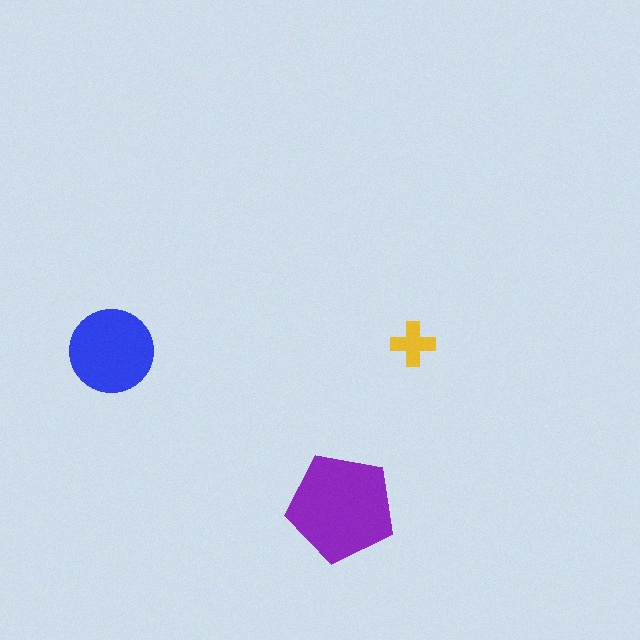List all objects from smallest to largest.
The yellow cross, the blue circle, the purple pentagon.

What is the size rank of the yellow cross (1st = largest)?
3rd.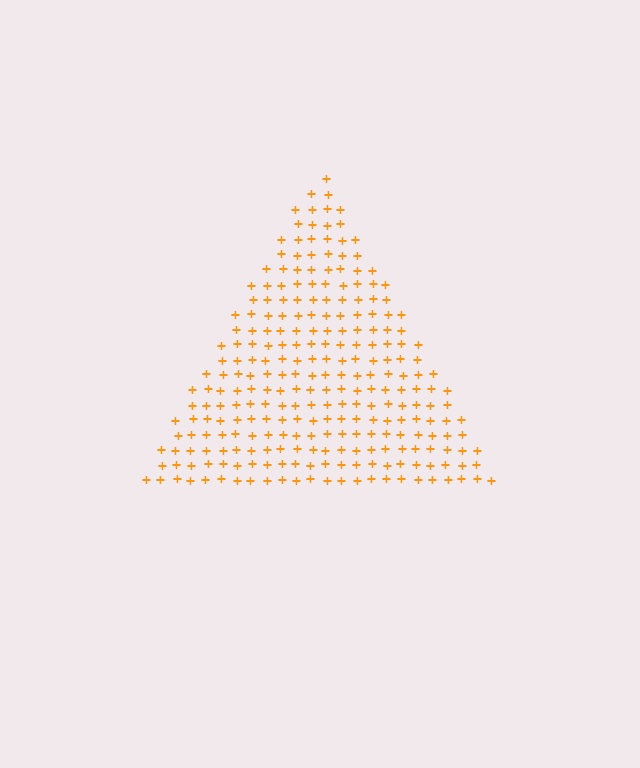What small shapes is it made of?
It is made of small plus signs.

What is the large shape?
The large shape is a triangle.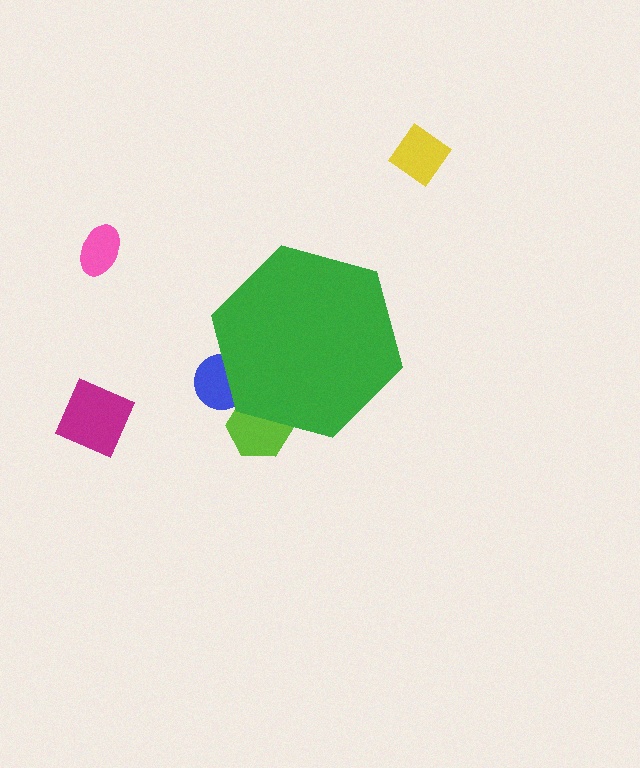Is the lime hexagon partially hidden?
Yes, the lime hexagon is partially hidden behind the green hexagon.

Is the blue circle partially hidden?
Yes, the blue circle is partially hidden behind the green hexagon.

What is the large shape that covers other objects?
A green hexagon.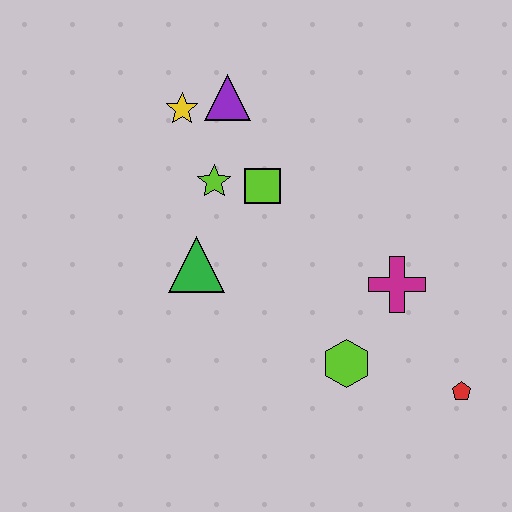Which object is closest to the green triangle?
The lime star is closest to the green triangle.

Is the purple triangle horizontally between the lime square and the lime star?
Yes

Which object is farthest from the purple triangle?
The red pentagon is farthest from the purple triangle.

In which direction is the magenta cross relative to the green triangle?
The magenta cross is to the right of the green triangle.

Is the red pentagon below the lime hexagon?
Yes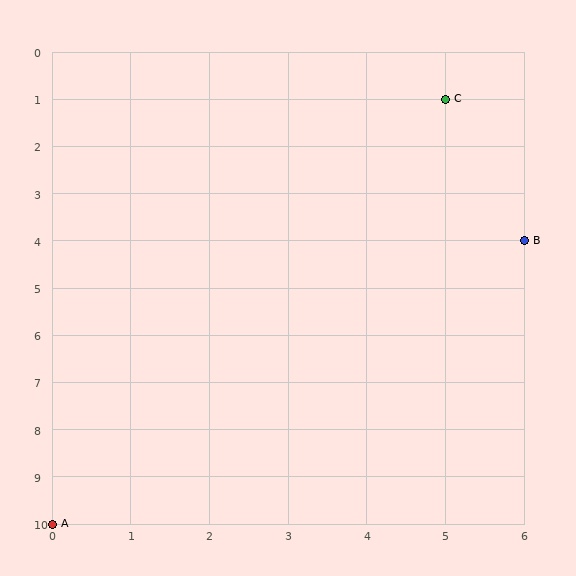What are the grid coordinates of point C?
Point C is at grid coordinates (5, 1).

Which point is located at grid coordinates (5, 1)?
Point C is at (5, 1).